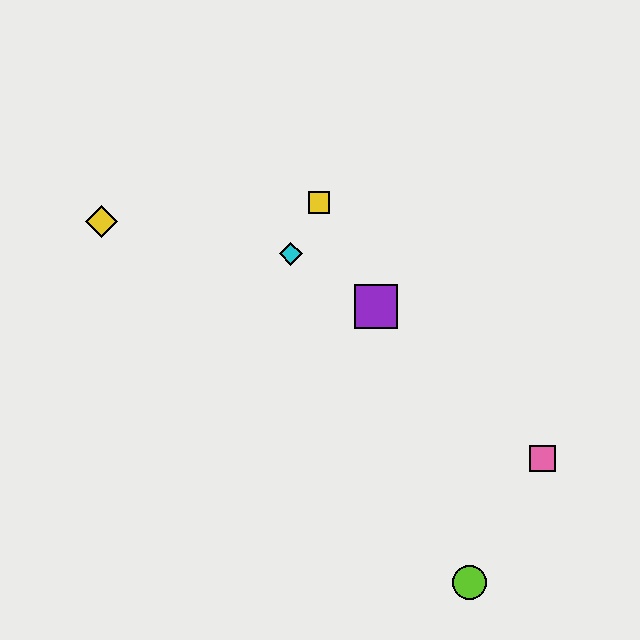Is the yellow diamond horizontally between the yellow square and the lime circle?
No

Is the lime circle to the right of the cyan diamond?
Yes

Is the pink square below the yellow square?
Yes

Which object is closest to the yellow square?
The cyan diamond is closest to the yellow square.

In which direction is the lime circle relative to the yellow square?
The lime circle is below the yellow square.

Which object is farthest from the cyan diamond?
The lime circle is farthest from the cyan diamond.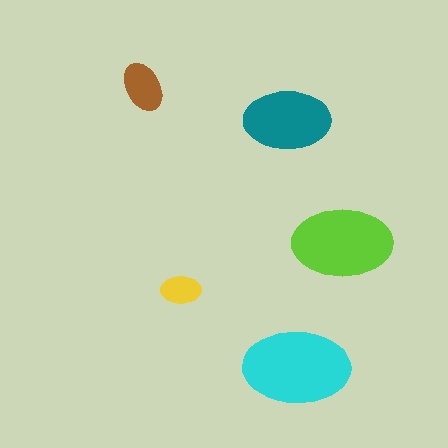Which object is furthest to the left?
The brown ellipse is leftmost.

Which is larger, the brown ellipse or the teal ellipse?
The teal one.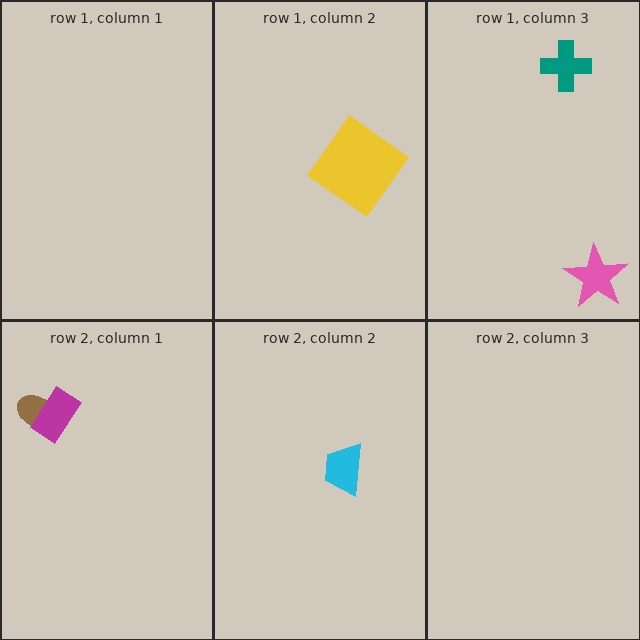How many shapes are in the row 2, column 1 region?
2.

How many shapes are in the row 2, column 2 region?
1.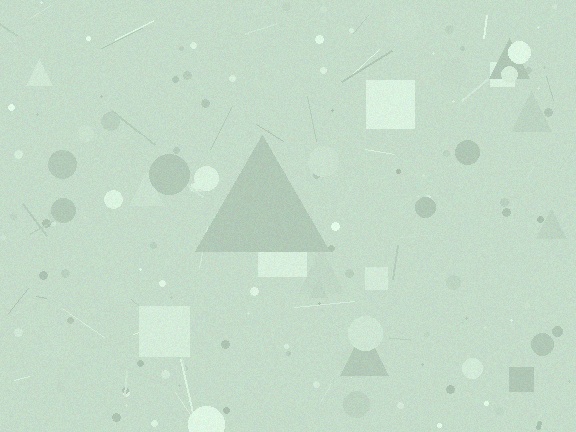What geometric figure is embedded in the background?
A triangle is embedded in the background.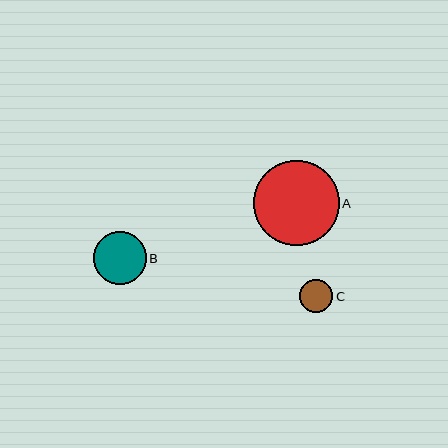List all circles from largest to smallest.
From largest to smallest: A, B, C.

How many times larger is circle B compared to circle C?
Circle B is approximately 1.6 times the size of circle C.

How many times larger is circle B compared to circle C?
Circle B is approximately 1.6 times the size of circle C.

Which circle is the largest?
Circle A is the largest with a size of approximately 85 pixels.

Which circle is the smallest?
Circle C is the smallest with a size of approximately 33 pixels.